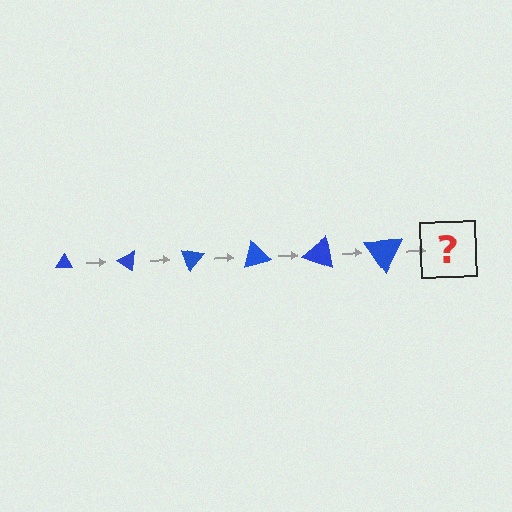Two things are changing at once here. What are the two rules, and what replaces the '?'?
The two rules are that the triangle grows larger each step and it rotates 35 degrees each step. The '?' should be a triangle, larger than the previous one and rotated 210 degrees from the start.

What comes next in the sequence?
The next element should be a triangle, larger than the previous one and rotated 210 degrees from the start.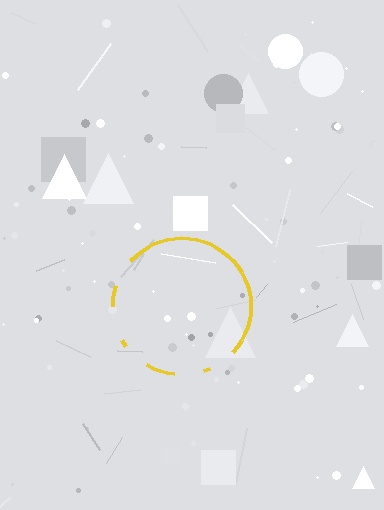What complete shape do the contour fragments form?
The contour fragments form a circle.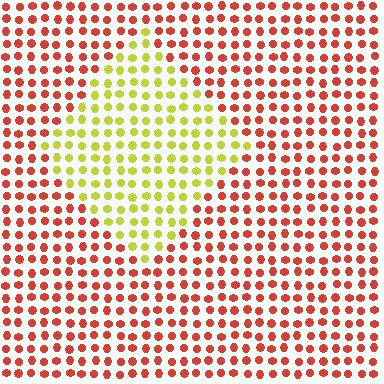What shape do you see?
I see a diamond.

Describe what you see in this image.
The image is filled with small red elements in a uniform arrangement. A diamond-shaped region is visible where the elements are tinted to a slightly different hue, forming a subtle color boundary.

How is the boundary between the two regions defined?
The boundary is defined purely by a slight shift in hue (about 64 degrees). Spacing, size, and orientation are identical on both sides.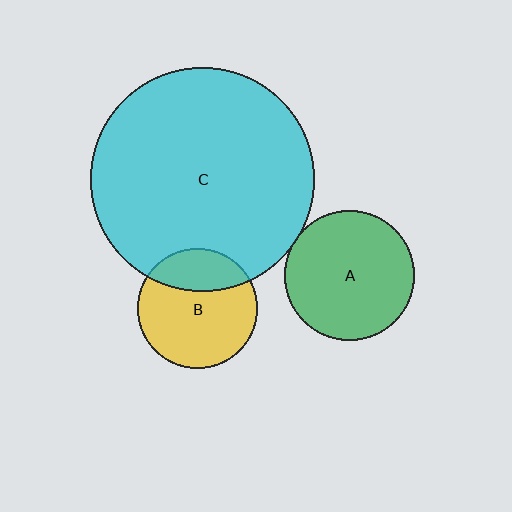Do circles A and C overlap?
Yes.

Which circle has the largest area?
Circle C (cyan).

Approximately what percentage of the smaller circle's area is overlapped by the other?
Approximately 5%.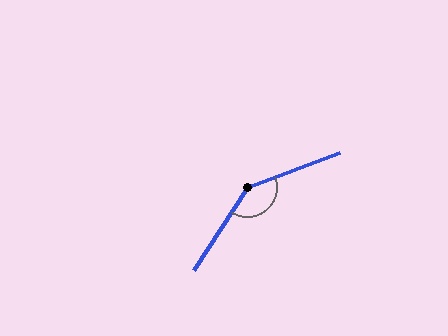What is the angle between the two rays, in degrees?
Approximately 143 degrees.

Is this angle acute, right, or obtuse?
It is obtuse.